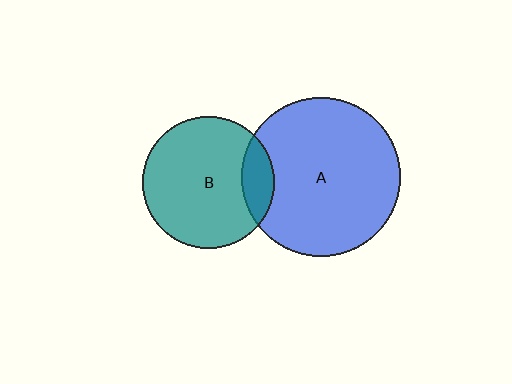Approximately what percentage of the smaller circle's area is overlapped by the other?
Approximately 15%.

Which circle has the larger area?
Circle A (blue).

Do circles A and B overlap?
Yes.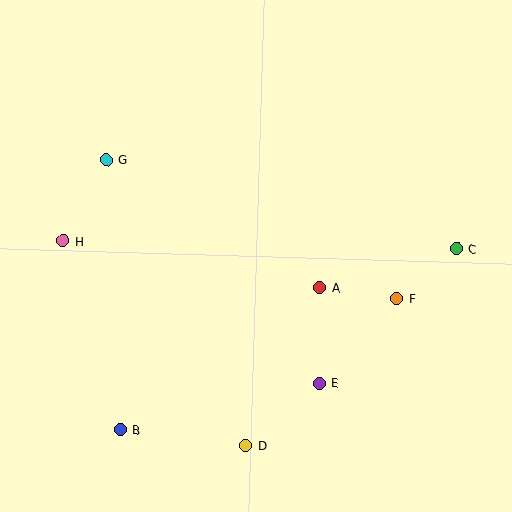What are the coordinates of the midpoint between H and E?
The midpoint between H and E is at (191, 312).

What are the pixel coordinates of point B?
Point B is at (120, 430).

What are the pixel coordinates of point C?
Point C is at (457, 249).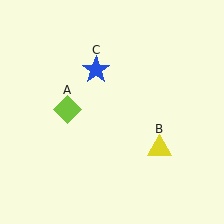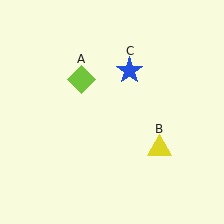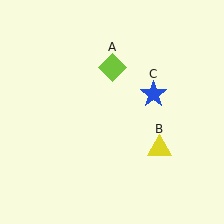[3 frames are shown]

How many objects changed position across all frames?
2 objects changed position: lime diamond (object A), blue star (object C).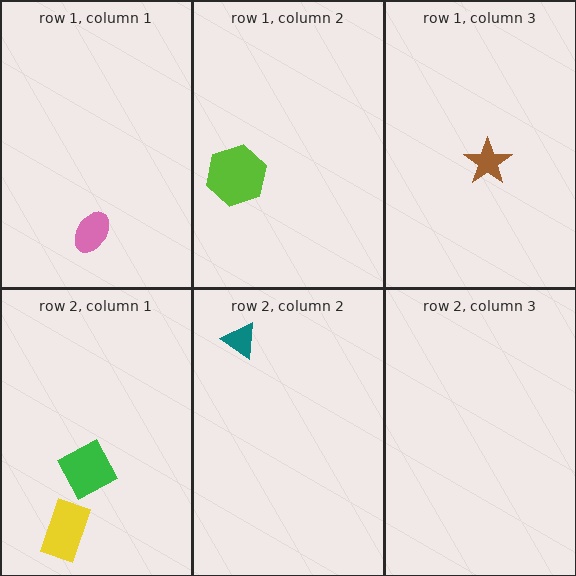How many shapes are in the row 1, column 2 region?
1.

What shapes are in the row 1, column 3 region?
The brown star.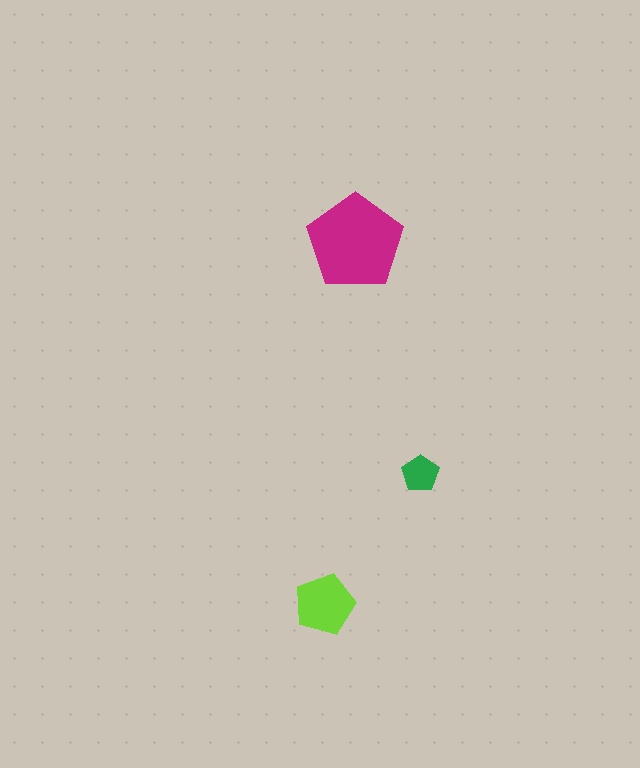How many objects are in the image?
There are 3 objects in the image.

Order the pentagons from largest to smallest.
the magenta one, the lime one, the green one.